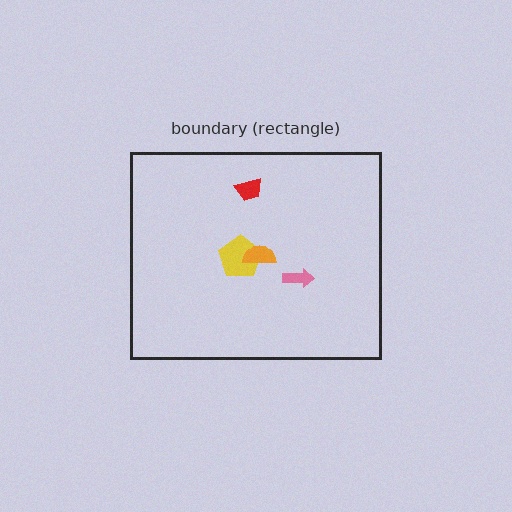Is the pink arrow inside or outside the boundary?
Inside.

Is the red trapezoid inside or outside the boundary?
Inside.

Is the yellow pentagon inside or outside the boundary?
Inside.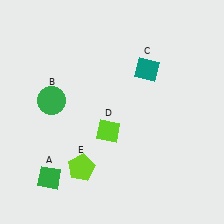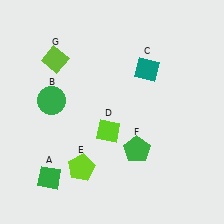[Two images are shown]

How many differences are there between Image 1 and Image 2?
There are 2 differences between the two images.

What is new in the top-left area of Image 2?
A lime diamond (G) was added in the top-left area of Image 2.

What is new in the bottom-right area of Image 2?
A green pentagon (F) was added in the bottom-right area of Image 2.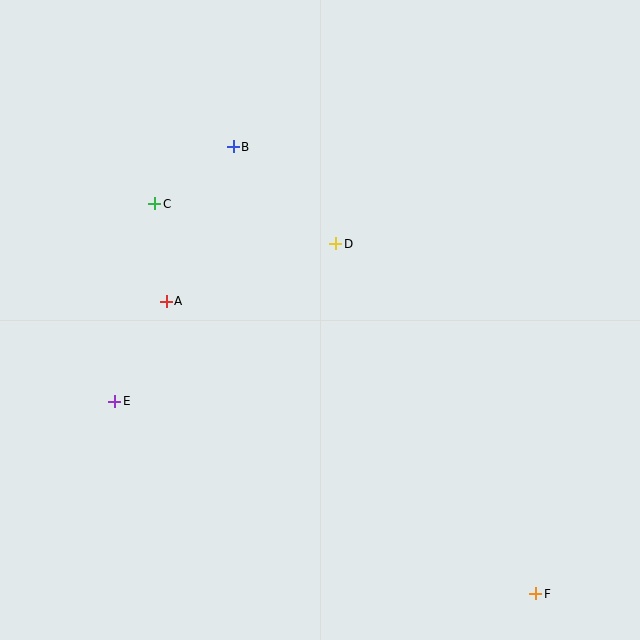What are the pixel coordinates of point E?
Point E is at (115, 401).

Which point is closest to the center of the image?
Point D at (336, 244) is closest to the center.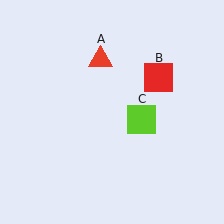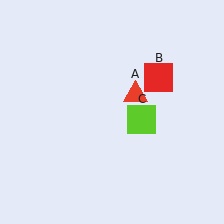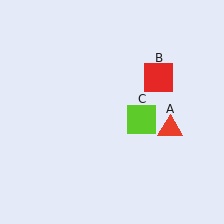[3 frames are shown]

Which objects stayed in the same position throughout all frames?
Red square (object B) and lime square (object C) remained stationary.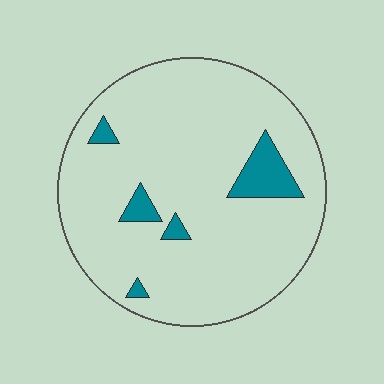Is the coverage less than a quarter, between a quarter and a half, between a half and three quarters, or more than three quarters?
Less than a quarter.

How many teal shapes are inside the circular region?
5.